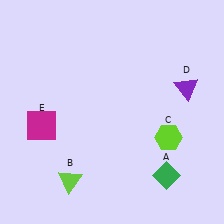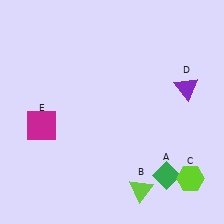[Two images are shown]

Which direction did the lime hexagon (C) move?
The lime hexagon (C) moved down.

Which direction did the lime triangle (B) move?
The lime triangle (B) moved right.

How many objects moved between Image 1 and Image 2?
2 objects moved between the two images.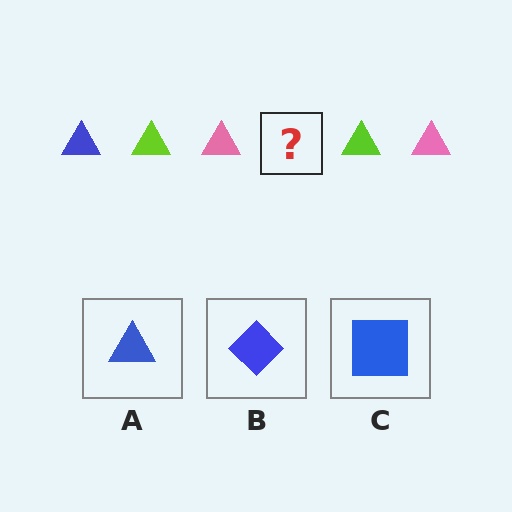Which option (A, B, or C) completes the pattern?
A.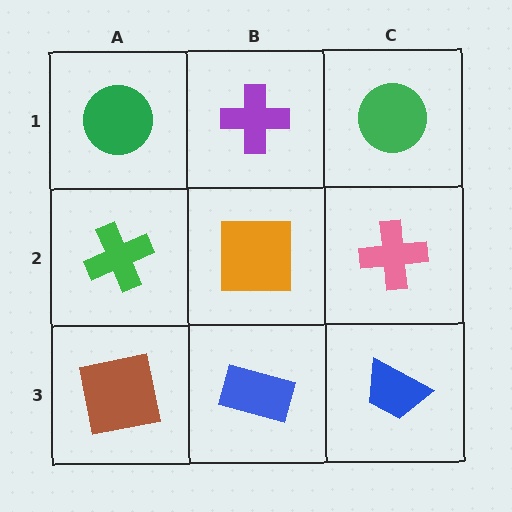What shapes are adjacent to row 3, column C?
A pink cross (row 2, column C), a blue rectangle (row 3, column B).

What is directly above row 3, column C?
A pink cross.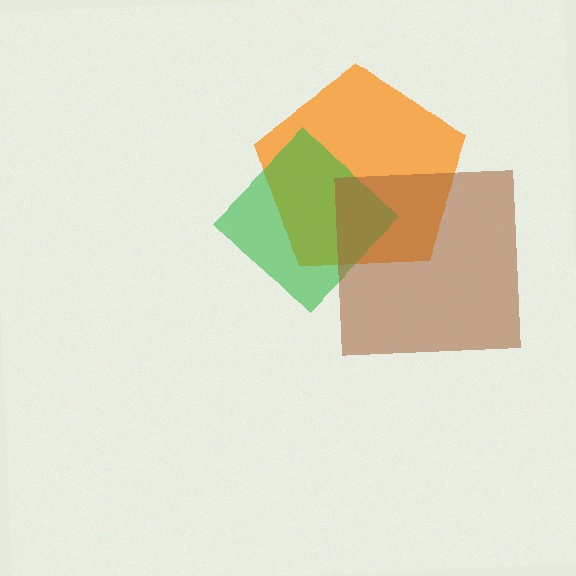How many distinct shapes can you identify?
There are 3 distinct shapes: an orange pentagon, a green diamond, a brown square.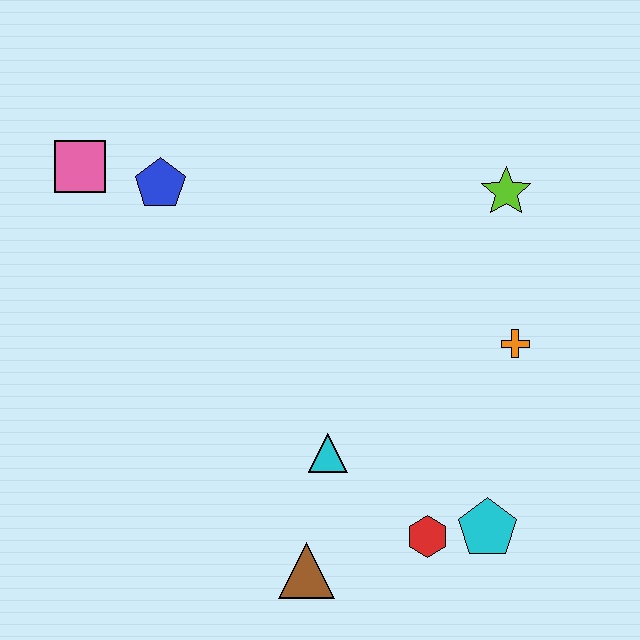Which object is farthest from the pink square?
The cyan pentagon is farthest from the pink square.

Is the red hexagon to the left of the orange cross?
Yes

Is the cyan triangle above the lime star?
No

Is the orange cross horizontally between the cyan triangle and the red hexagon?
No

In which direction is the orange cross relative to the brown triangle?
The orange cross is above the brown triangle.